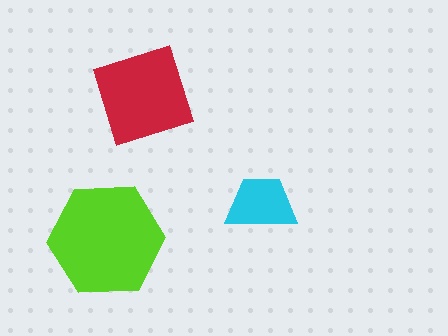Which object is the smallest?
The cyan trapezoid.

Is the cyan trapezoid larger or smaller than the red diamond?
Smaller.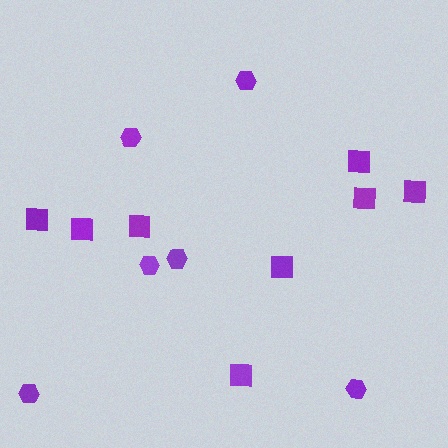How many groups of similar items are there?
There are 2 groups: one group of squares (8) and one group of hexagons (6).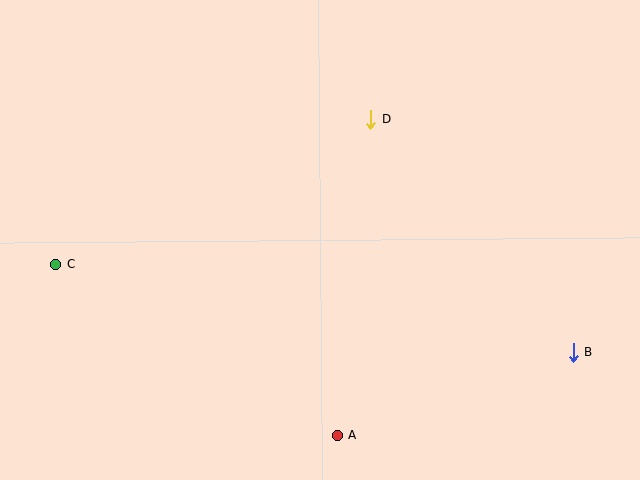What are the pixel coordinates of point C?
Point C is at (56, 264).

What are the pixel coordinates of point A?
Point A is at (337, 435).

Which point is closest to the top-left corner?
Point C is closest to the top-left corner.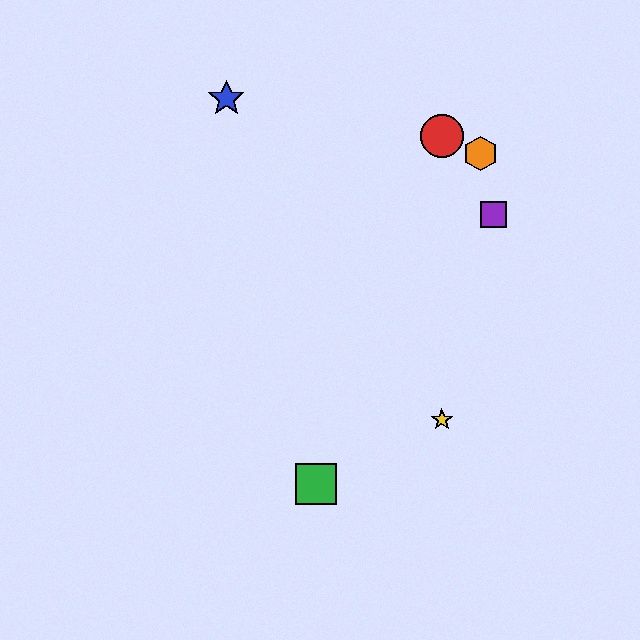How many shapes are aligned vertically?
2 shapes (the red circle, the yellow star) are aligned vertically.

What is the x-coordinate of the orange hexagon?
The orange hexagon is at x≈481.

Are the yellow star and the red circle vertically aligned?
Yes, both are at x≈442.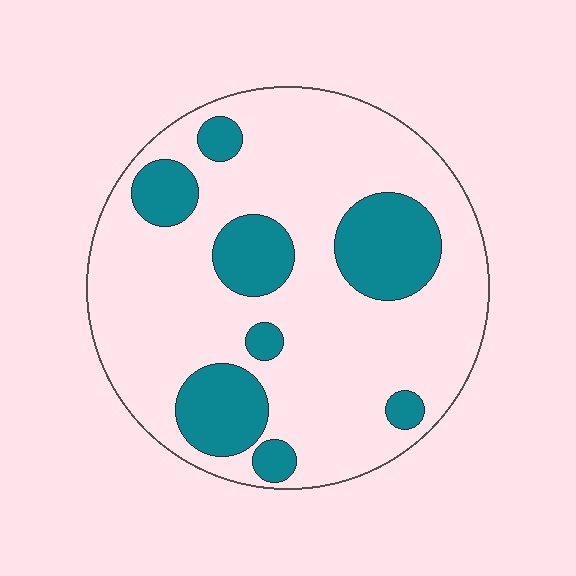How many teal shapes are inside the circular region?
8.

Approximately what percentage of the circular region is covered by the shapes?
Approximately 25%.